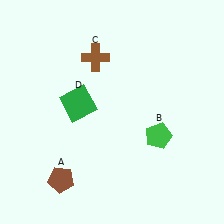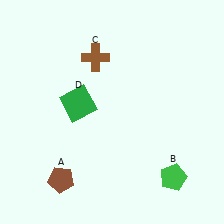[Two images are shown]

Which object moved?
The green pentagon (B) moved down.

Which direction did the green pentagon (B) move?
The green pentagon (B) moved down.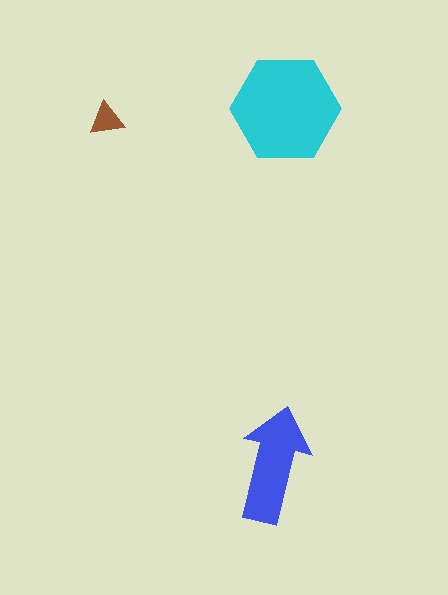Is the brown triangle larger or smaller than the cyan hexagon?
Smaller.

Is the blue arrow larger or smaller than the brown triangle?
Larger.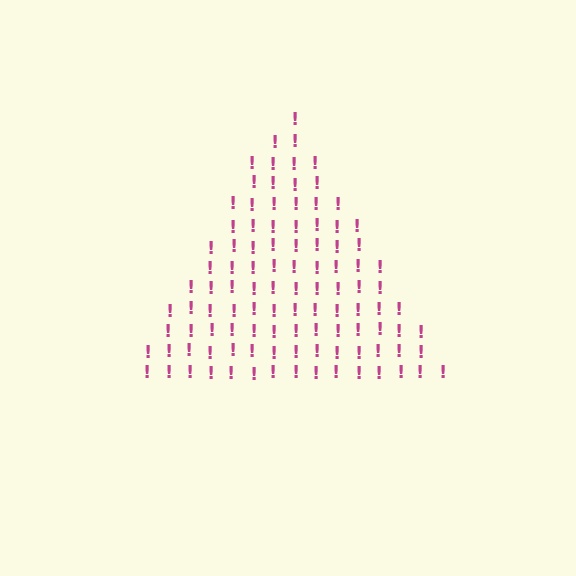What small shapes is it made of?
It is made of small exclamation marks.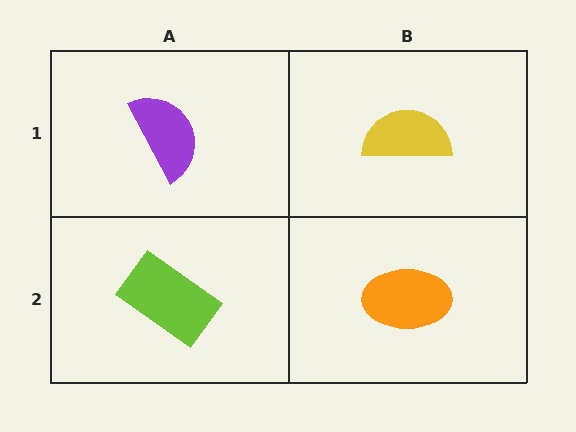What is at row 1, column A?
A purple semicircle.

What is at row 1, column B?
A yellow semicircle.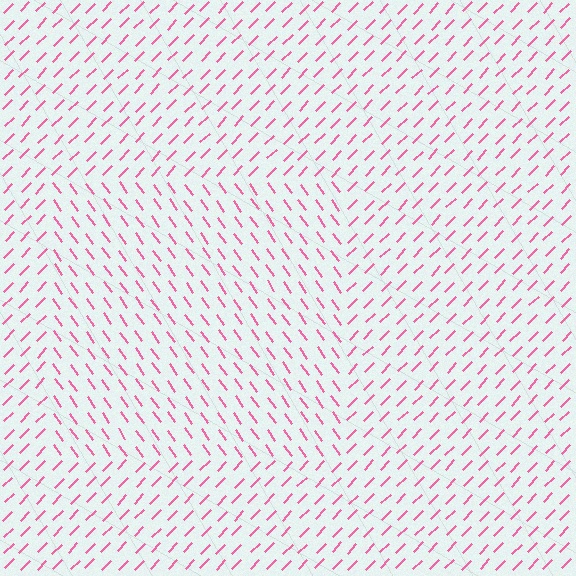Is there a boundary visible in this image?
Yes, there is a texture boundary formed by a change in line orientation.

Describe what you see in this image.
The image is filled with small pink line segments. A rectangle region in the image has lines oriented differently from the surrounding lines, creating a visible texture boundary.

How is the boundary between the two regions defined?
The boundary is defined purely by a change in line orientation (approximately 80 degrees difference). All lines are the same color and thickness.